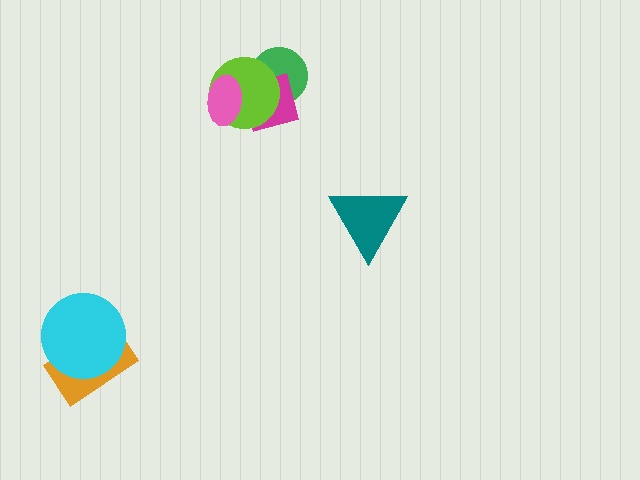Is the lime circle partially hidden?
Yes, it is partially covered by another shape.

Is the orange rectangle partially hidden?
Yes, it is partially covered by another shape.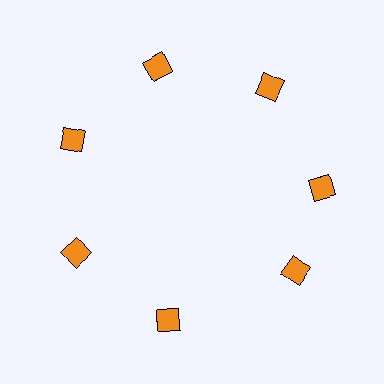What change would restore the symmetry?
The symmetry would be restored by rotating it back into even spacing with its neighbors so that all 7 squares sit at equal angles and equal distance from the center.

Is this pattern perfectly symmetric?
No. The 7 orange squares are arranged in a ring, but one element near the 5 o'clock position is rotated out of alignment along the ring, breaking the 7-fold rotational symmetry.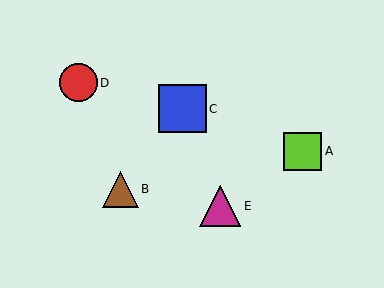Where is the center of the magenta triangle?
The center of the magenta triangle is at (220, 206).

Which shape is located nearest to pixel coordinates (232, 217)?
The magenta triangle (labeled E) at (220, 206) is nearest to that location.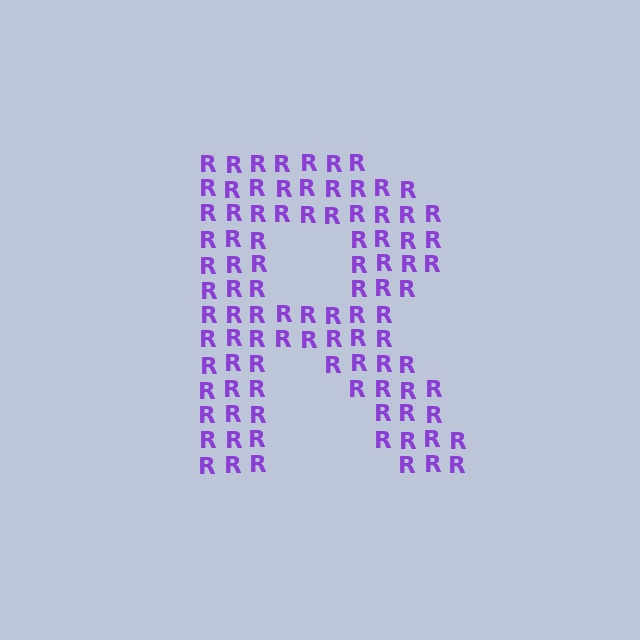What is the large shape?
The large shape is the letter R.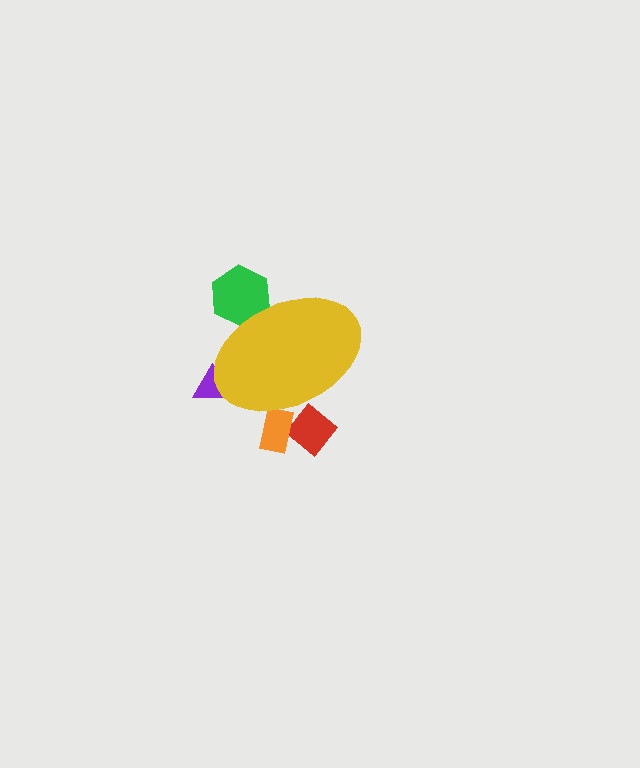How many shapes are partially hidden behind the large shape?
5 shapes are partially hidden.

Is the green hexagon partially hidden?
Yes, the green hexagon is partially hidden behind the yellow ellipse.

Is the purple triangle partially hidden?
Yes, the purple triangle is partially hidden behind the yellow ellipse.